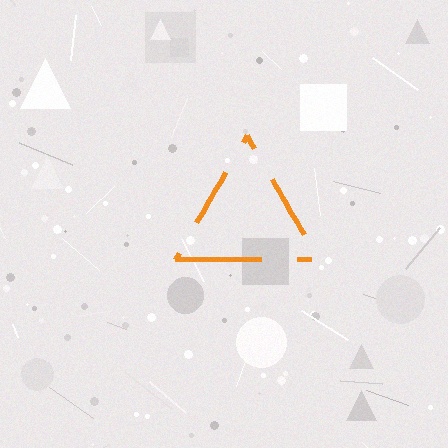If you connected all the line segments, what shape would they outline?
They would outline a triangle.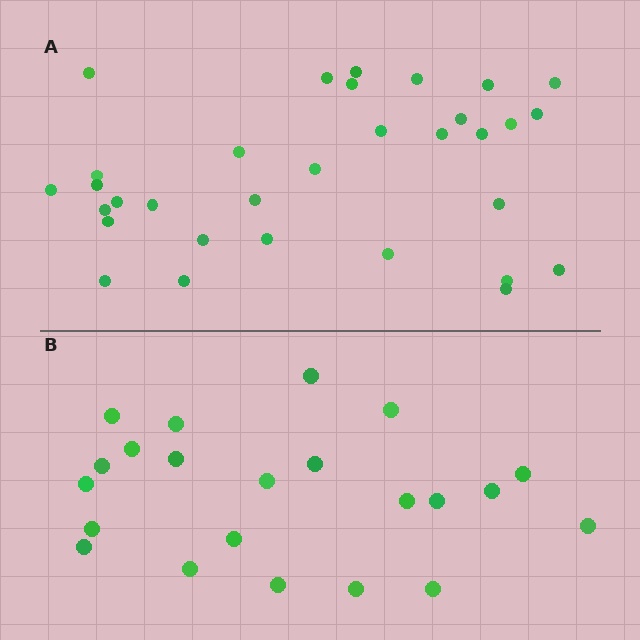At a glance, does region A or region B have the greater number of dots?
Region A (the top region) has more dots.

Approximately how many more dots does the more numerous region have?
Region A has roughly 10 or so more dots than region B.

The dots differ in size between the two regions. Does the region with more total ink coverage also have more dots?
No. Region B has more total ink coverage because its dots are larger, but region A actually contains more individual dots. Total area can be misleading — the number of items is what matters here.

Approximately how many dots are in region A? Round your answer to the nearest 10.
About 30 dots. (The exact count is 32, which rounds to 30.)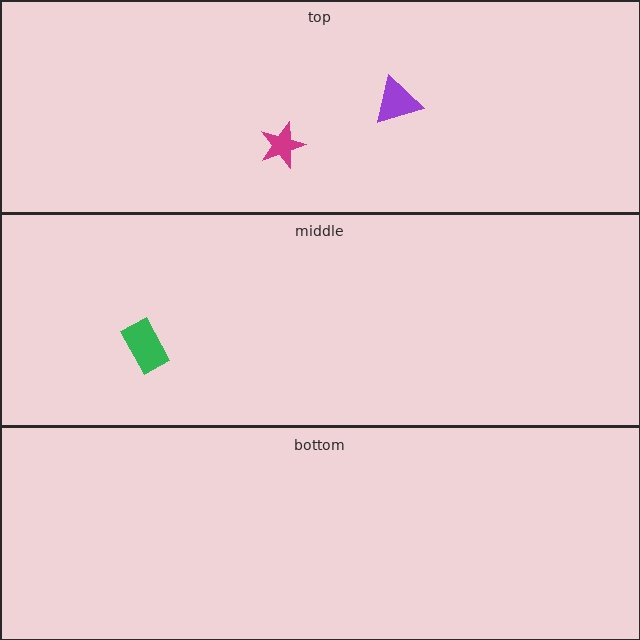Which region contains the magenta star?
The top region.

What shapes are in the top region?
The purple triangle, the magenta star.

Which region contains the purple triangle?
The top region.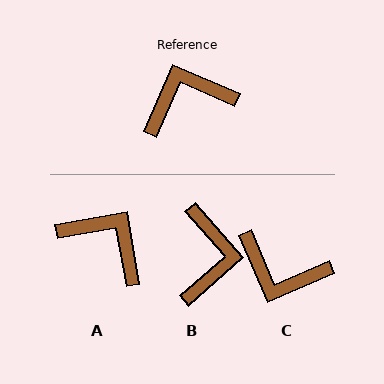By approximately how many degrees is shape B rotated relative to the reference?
Approximately 115 degrees clockwise.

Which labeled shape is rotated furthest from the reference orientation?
C, about 137 degrees away.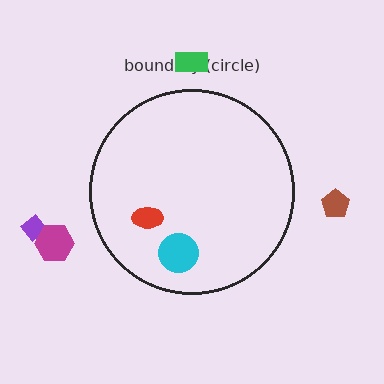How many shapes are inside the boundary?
2 inside, 4 outside.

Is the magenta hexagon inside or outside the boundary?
Outside.